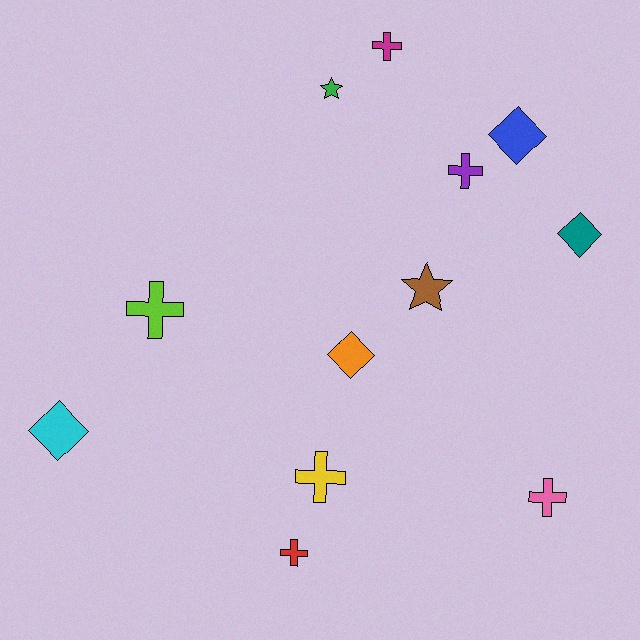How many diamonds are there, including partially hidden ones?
There are 4 diamonds.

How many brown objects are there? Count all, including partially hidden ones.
There is 1 brown object.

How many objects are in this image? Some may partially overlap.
There are 12 objects.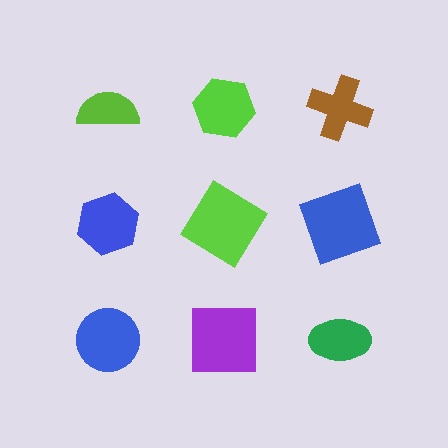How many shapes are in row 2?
3 shapes.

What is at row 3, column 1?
A blue circle.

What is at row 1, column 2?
A lime hexagon.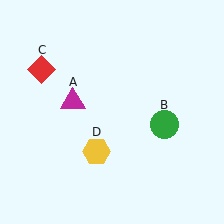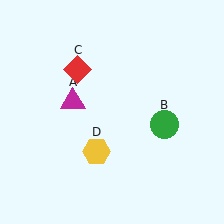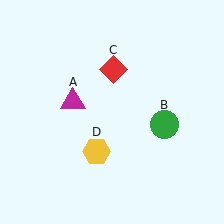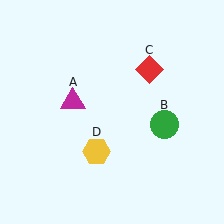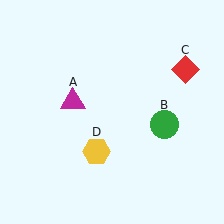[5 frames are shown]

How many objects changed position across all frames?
1 object changed position: red diamond (object C).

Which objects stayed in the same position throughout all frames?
Magenta triangle (object A) and green circle (object B) and yellow hexagon (object D) remained stationary.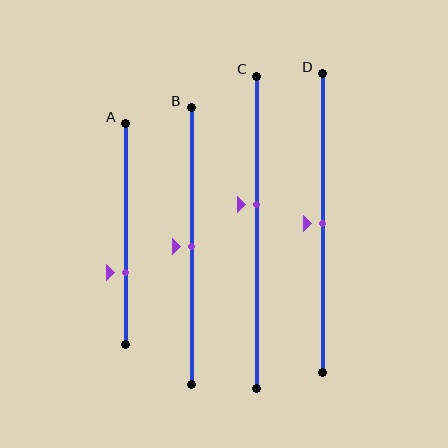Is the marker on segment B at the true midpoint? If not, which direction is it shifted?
Yes, the marker on segment B is at the true midpoint.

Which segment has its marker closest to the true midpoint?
Segment B has its marker closest to the true midpoint.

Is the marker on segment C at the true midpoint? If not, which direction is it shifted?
No, the marker on segment C is shifted upward by about 9% of the segment length.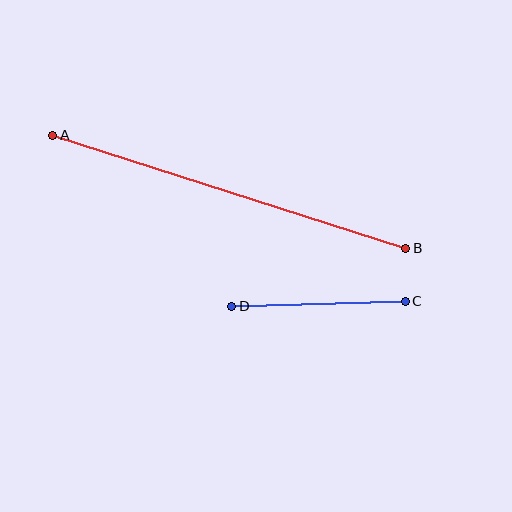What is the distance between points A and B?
The distance is approximately 370 pixels.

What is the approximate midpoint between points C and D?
The midpoint is at approximately (318, 304) pixels.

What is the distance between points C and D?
The distance is approximately 173 pixels.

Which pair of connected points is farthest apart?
Points A and B are farthest apart.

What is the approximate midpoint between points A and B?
The midpoint is at approximately (229, 192) pixels.